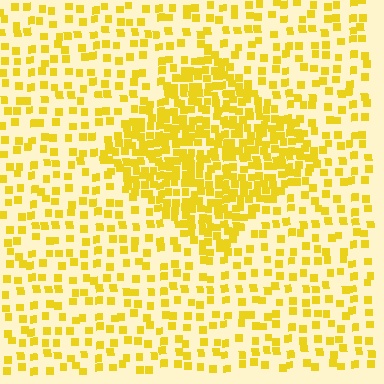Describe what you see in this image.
The image contains small yellow elements arranged at two different densities. A diamond-shaped region is visible where the elements are more densely packed than the surrounding area.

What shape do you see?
I see a diamond.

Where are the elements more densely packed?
The elements are more densely packed inside the diamond boundary.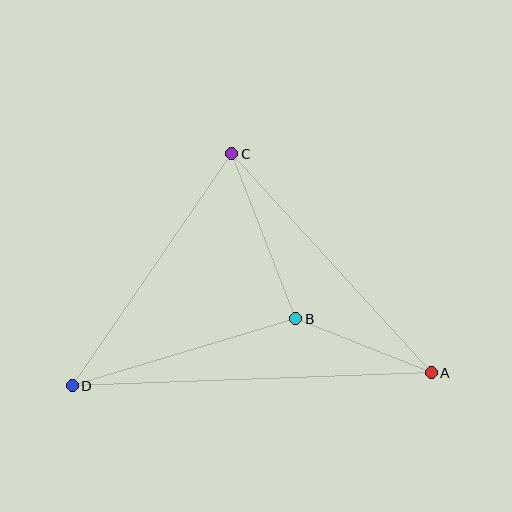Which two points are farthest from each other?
Points A and D are farthest from each other.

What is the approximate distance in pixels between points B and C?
The distance between B and C is approximately 177 pixels.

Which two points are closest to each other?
Points A and B are closest to each other.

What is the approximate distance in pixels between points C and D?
The distance between C and D is approximately 281 pixels.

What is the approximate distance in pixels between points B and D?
The distance between B and D is approximately 233 pixels.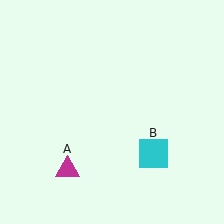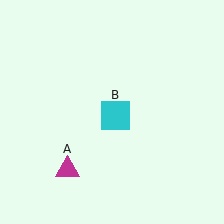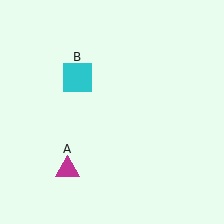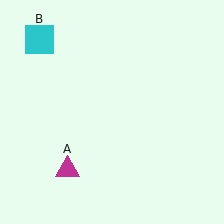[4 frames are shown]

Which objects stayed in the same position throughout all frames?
Magenta triangle (object A) remained stationary.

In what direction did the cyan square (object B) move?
The cyan square (object B) moved up and to the left.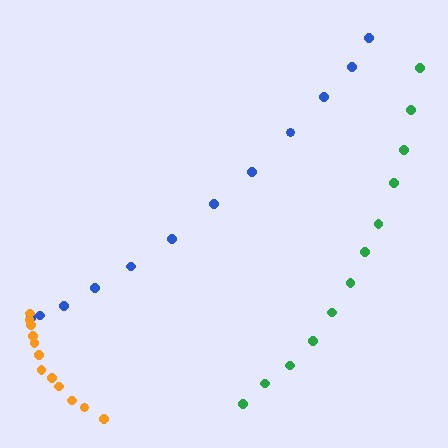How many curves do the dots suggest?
There are 3 distinct paths.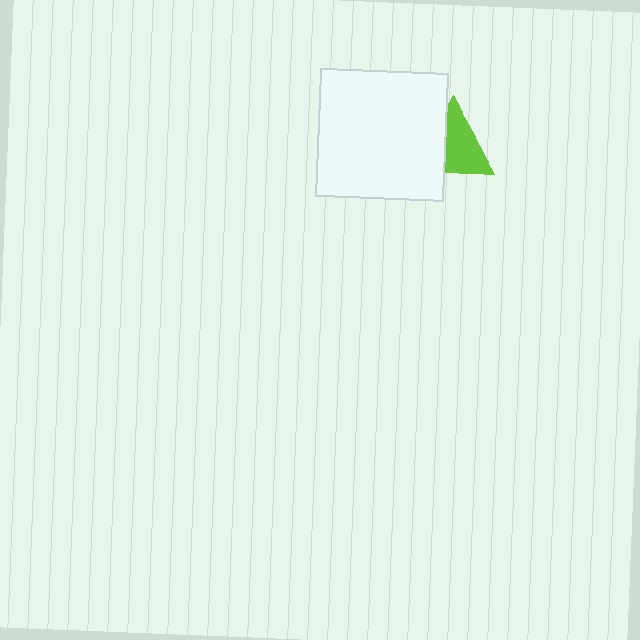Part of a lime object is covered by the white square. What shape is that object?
It is a triangle.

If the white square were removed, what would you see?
You would see the complete lime triangle.